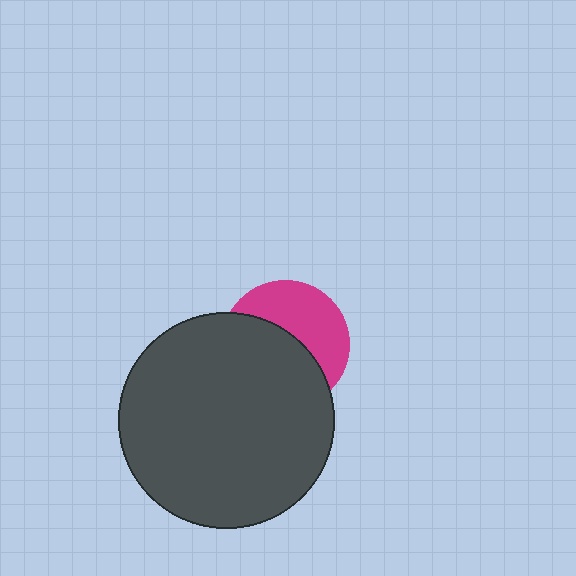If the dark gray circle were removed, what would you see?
You would see the complete magenta circle.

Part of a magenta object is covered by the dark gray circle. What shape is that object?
It is a circle.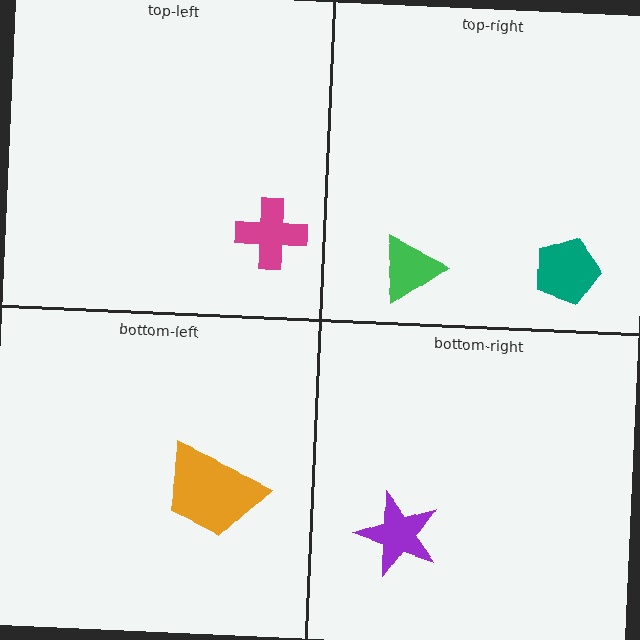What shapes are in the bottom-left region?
The orange trapezoid.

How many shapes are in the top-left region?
1.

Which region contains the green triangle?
The top-right region.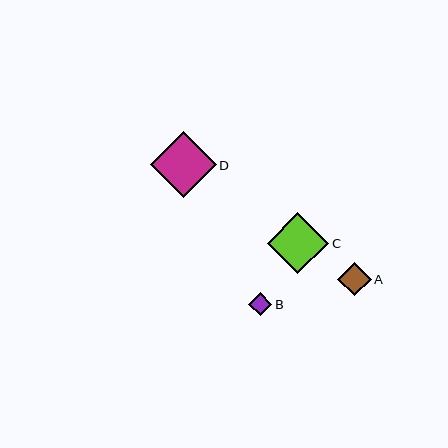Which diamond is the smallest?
Diamond B is the smallest with a size of approximately 24 pixels.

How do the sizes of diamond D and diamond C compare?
Diamond D and diamond C are approximately the same size.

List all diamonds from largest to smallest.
From largest to smallest: D, C, A, B.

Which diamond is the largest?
Diamond D is the largest with a size of approximately 66 pixels.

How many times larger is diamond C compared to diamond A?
Diamond C is approximately 1.9 times the size of diamond A.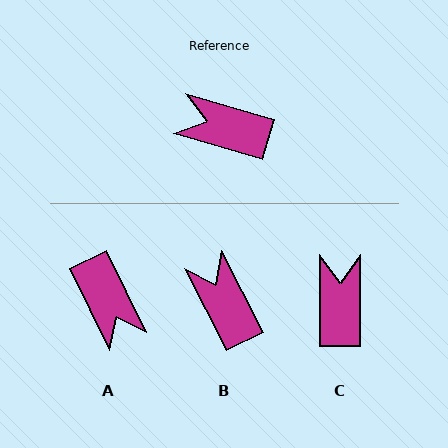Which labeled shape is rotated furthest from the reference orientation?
A, about 133 degrees away.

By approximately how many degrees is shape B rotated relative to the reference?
Approximately 47 degrees clockwise.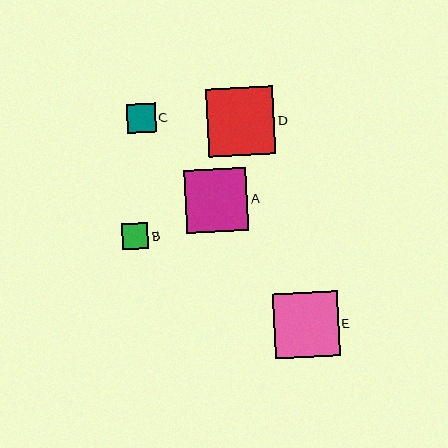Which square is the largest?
Square D is the largest with a size of approximately 67 pixels.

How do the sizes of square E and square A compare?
Square E and square A are approximately the same size.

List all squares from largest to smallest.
From largest to smallest: D, E, A, C, B.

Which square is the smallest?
Square B is the smallest with a size of approximately 26 pixels.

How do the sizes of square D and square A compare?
Square D and square A are approximately the same size.